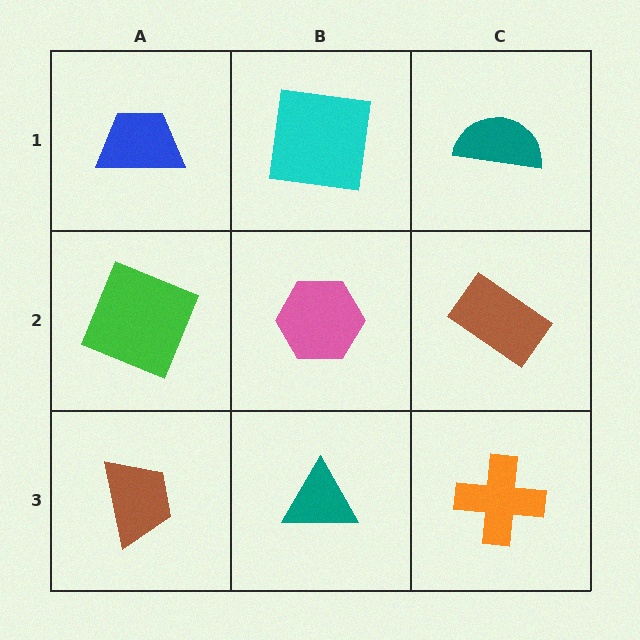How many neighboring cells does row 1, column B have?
3.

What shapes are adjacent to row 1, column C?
A brown rectangle (row 2, column C), a cyan square (row 1, column B).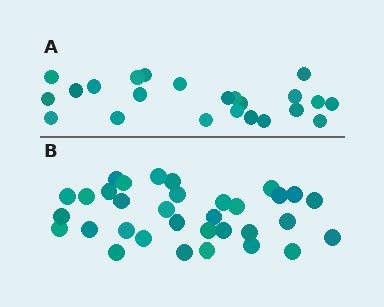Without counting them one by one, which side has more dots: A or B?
Region B (the bottom region) has more dots.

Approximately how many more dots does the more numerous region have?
Region B has roughly 10 or so more dots than region A.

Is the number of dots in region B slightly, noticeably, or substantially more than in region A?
Region B has noticeably more, but not dramatically so. The ratio is roughly 1.4 to 1.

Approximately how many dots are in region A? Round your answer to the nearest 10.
About 20 dots. (The exact count is 23, which rounds to 20.)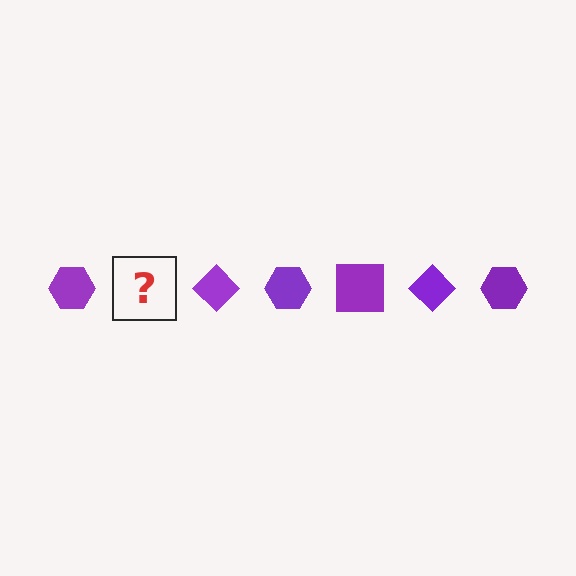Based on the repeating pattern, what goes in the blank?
The blank should be a purple square.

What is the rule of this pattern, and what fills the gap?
The rule is that the pattern cycles through hexagon, square, diamond shapes in purple. The gap should be filled with a purple square.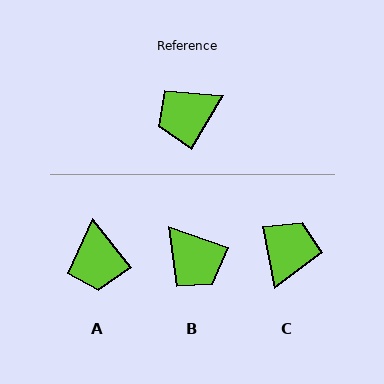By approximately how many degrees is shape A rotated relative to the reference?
Approximately 70 degrees counter-clockwise.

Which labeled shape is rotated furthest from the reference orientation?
C, about 138 degrees away.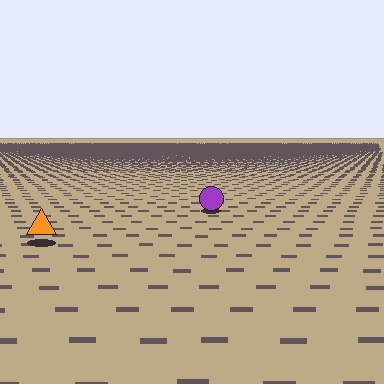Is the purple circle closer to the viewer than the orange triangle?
No. The orange triangle is closer — you can tell from the texture gradient: the ground texture is coarser near it.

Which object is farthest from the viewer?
The purple circle is farthest from the viewer. It appears smaller and the ground texture around it is denser.